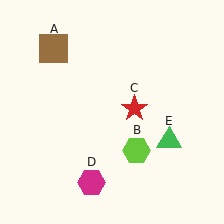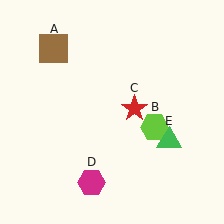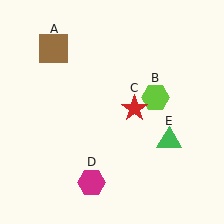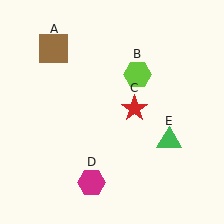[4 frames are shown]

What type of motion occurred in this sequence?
The lime hexagon (object B) rotated counterclockwise around the center of the scene.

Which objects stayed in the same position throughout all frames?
Brown square (object A) and red star (object C) and magenta hexagon (object D) and green triangle (object E) remained stationary.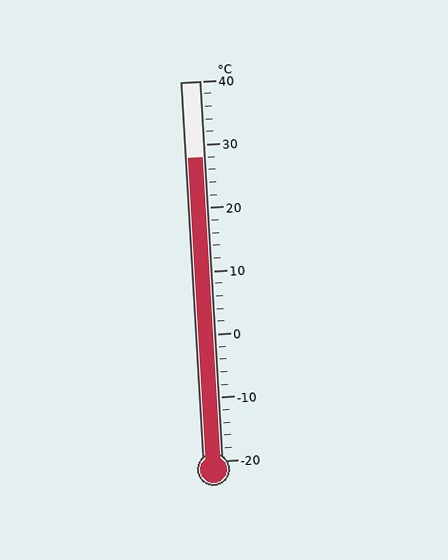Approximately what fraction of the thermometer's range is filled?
The thermometer is filled to approximately 80% of its range.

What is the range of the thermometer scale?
The thermometer scale ranges from -20°C to 40°C.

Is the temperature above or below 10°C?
The temperature is above 10°C.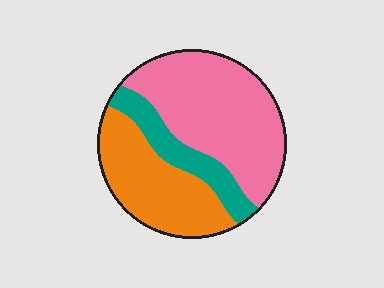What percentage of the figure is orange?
Orange covers about 35% of the figure.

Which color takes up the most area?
Pink, at roughly 50%.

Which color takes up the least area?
Teal, at roughly 15%.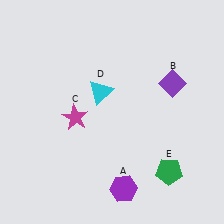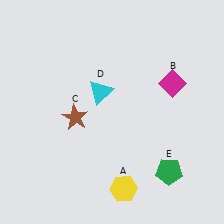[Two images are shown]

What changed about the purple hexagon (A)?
In Image 1, A is purple. In Image 2, it changed to yellow.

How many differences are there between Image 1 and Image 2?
There are 3 differences between the two images.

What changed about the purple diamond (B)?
In Image 1, B is purple. In Image 2, it changed to magenta.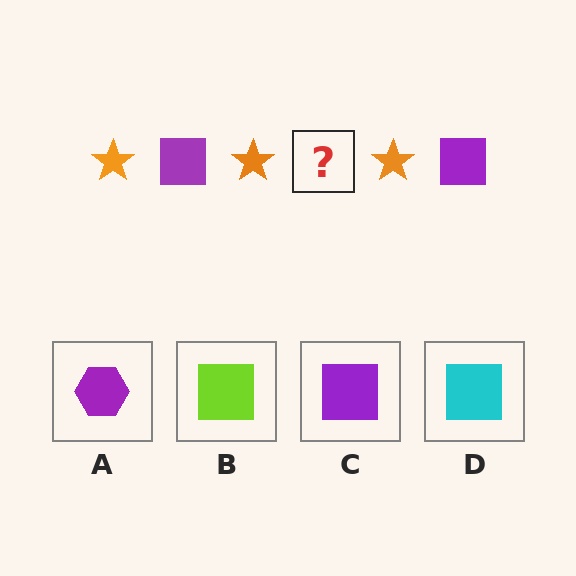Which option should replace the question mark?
Option C.